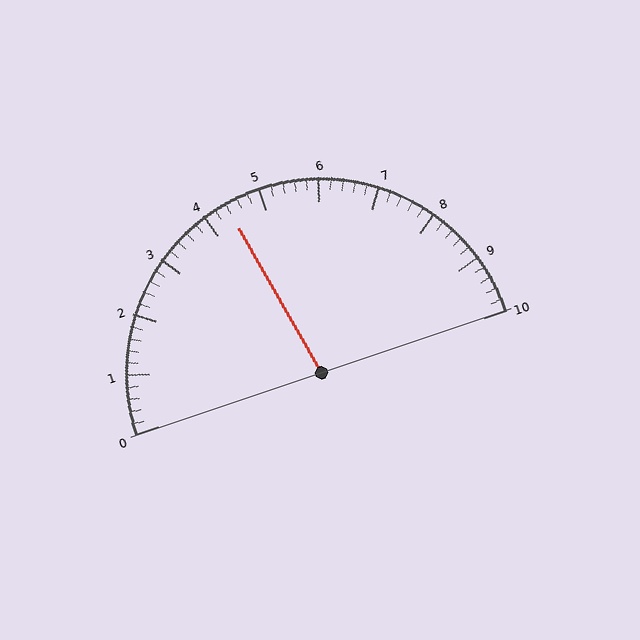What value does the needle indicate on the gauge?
The needle indicates approximately 4.4.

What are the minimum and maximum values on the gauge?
The gauge ranges from 0 to 10.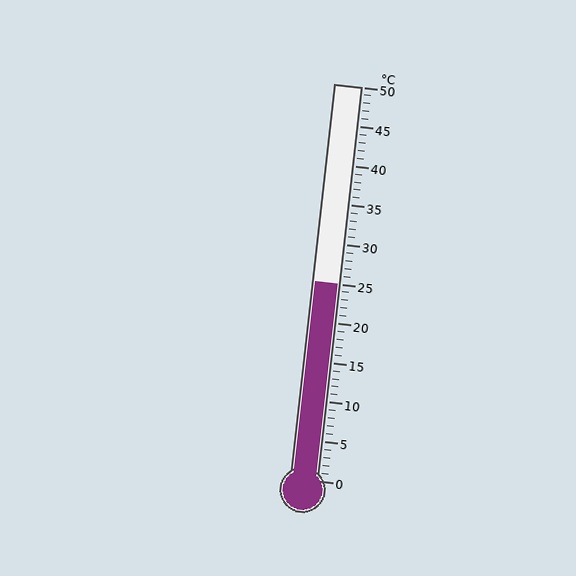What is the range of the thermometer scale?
The thermometer scale ranges from 0°C to 50°C.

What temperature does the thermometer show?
The thermometer shows approximately 25°C.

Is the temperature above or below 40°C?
The temperature is below 40°C.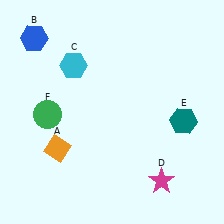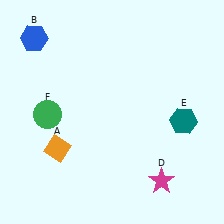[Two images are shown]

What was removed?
The cyan hexagon (C) was removed in Image 2.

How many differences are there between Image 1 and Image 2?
There is 1 difference between the two images.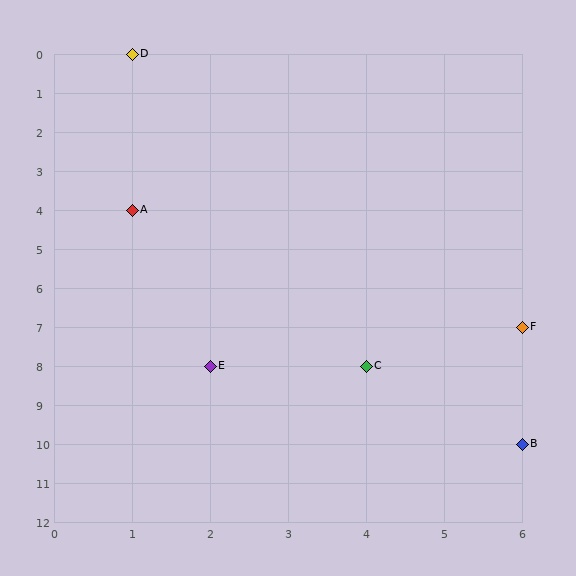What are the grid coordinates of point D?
Point D is at grid coordinates (1, 0).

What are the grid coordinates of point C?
Point C is at grid coordinates (4, 8).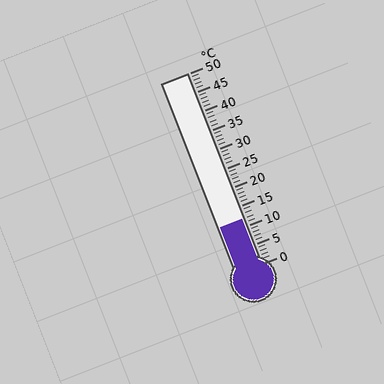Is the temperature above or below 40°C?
The temperature is below 40°C.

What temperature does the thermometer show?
The thermometer shows approximately 12°C.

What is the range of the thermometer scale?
The thermometer scale ranges from 0°C to 50°C.